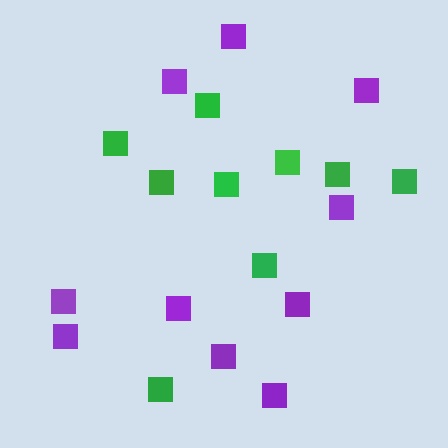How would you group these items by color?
There are 2 groups: one group of green squares (9) and one group of purple squares (10).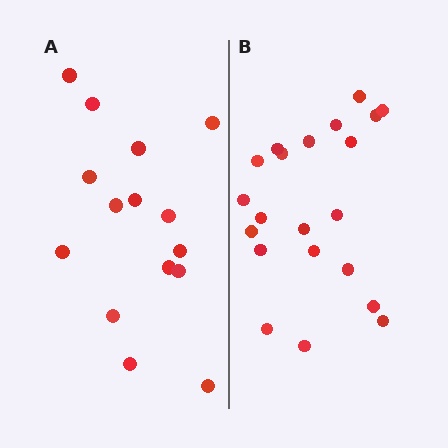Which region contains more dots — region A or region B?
Region B (the right region) has more dots.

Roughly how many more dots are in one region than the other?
Region B has about 6 more dots than region A.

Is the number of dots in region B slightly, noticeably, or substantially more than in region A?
Region B has noticeably more, but not dramatically so. The ratio is roughly 1.4 to 1.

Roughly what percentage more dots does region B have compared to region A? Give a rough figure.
About 40% more.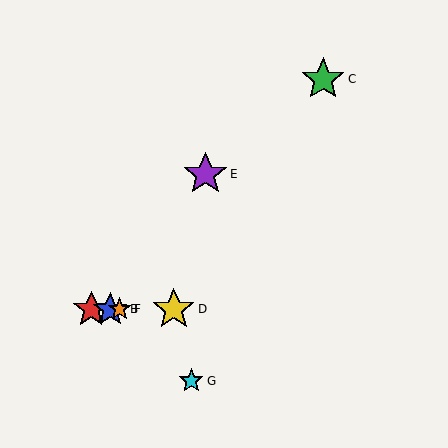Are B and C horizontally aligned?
No, B is at y≈309 and C is at y≈79.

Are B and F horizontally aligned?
Yes, both are at y≈309.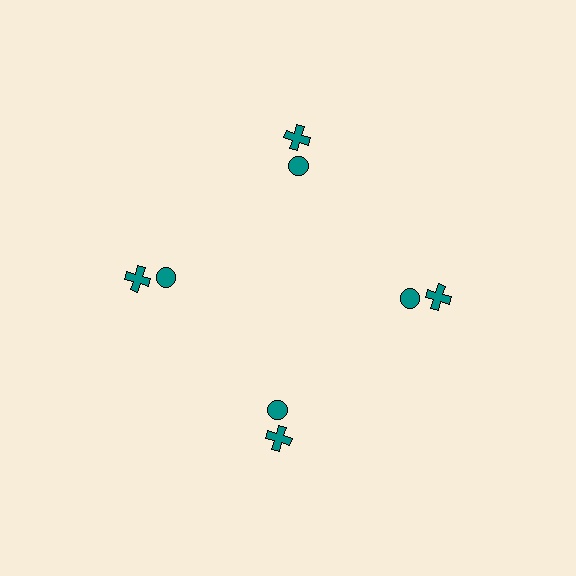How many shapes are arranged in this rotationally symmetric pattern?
There are 8 shapes, arranged in 4 groups of 2.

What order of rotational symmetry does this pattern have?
This pattern has 4-fold rotational symmetry.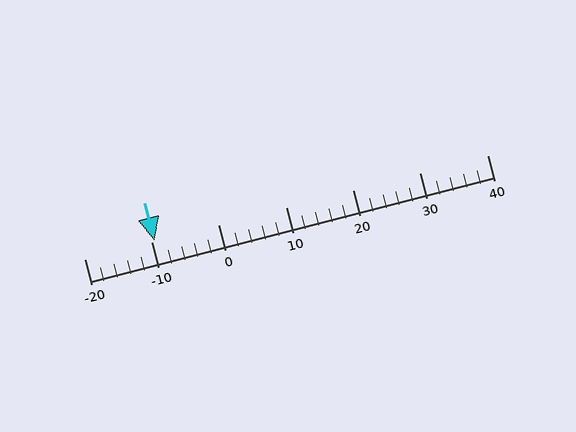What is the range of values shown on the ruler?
The ruler shows values from -20 to 40.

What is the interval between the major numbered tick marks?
The major tick marks are spaced 10 units apart.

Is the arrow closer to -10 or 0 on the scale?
The arrow is closer to -10.